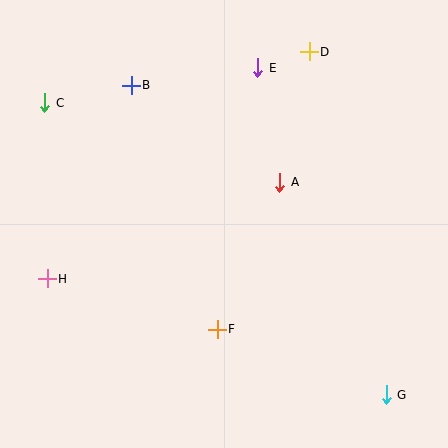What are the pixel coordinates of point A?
Point A is at (280, 182).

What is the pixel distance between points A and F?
The distance between A and F is 160 pixels.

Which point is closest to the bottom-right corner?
Point G is closest to the bottom-right corner.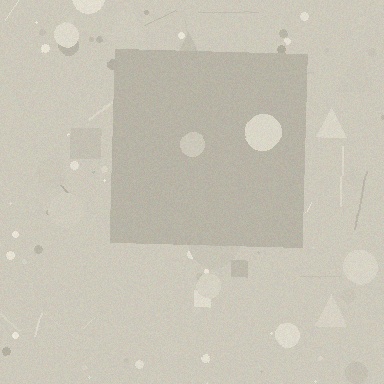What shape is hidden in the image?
A square is hidden in the image.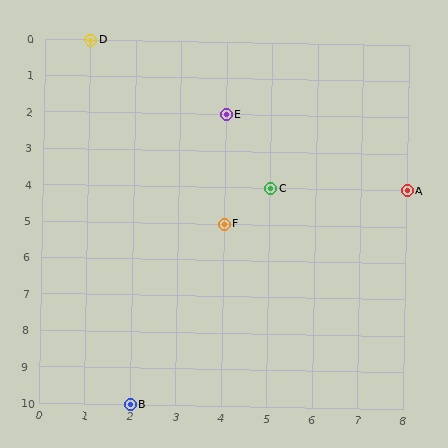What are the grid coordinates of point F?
Point F is at grid coordinates (4, 5).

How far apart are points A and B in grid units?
Points A and B are 6 columns and 6 rows apart (about 8.5 grid units diagonally).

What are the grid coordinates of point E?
Point E is at grid coordinates (4, 2).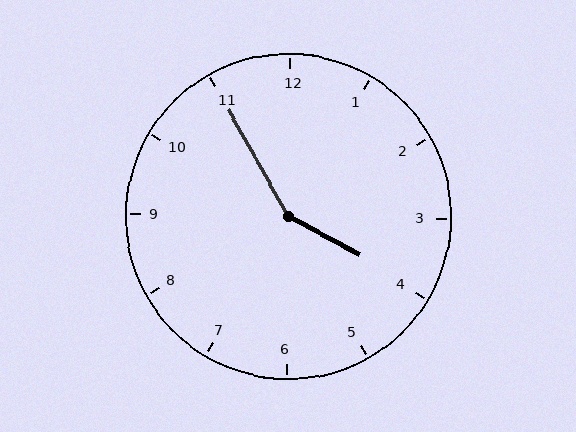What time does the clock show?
3:55.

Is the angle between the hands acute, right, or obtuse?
It is obtuse.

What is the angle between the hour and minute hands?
Approximately 148 degrees.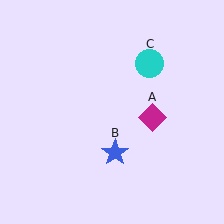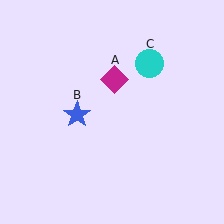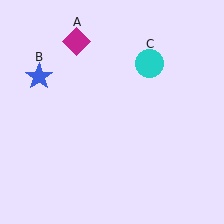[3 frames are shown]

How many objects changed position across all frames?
2 objects changed position: magenta diamond (object A), blue star (object B).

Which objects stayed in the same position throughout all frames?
Cyan circle (object C) remained stationary.